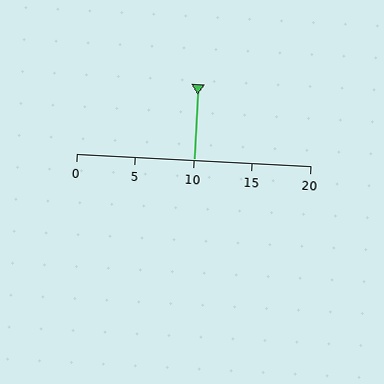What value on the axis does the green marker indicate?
The marker indicates approximately 10.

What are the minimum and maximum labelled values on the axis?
The axis runs from 0 to 20.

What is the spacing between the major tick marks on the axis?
The major ticks are spaced 5 apart.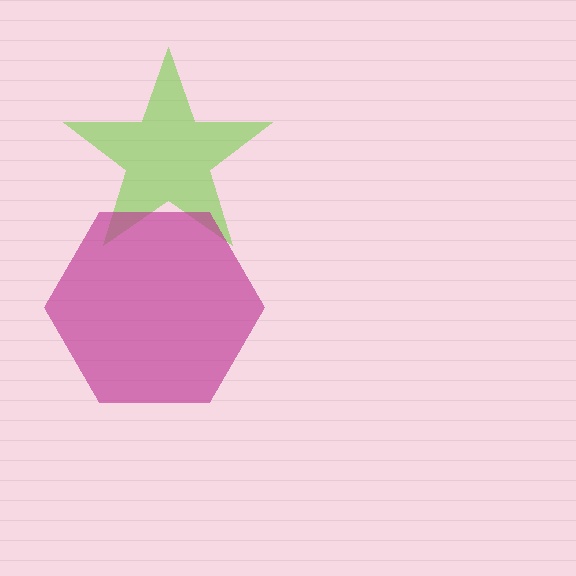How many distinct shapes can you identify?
There are 2 distinct shapes: a lime star, a magenta hexagon.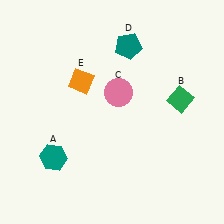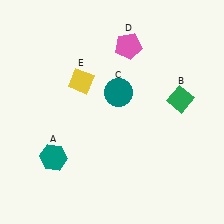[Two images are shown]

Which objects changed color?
C changed from pink to teal. D changed from teal to pink. E changed from orange to yellow.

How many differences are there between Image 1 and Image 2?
There are 3 differences between the two images.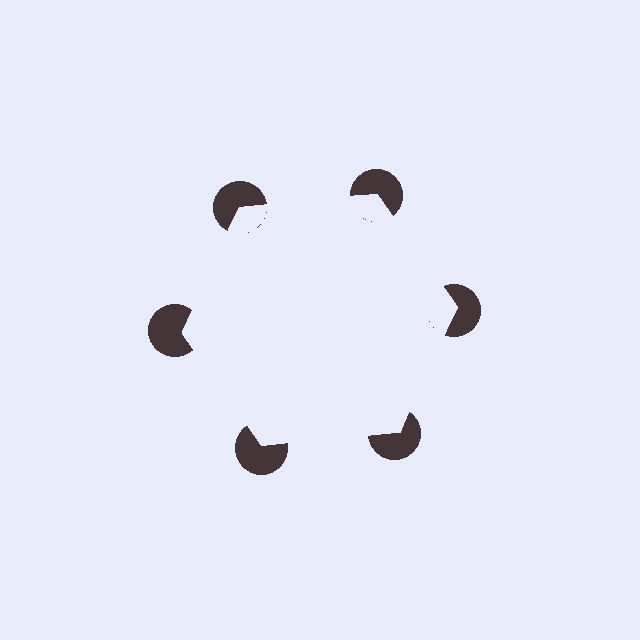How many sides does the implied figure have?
6 sides.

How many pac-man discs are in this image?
There are 6 — one at each vertex of the illusory hexagon.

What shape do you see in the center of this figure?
An illusory hexagon — its edges are inferred from the aligned wedge cuts in the pac-man discs, not physically drawn.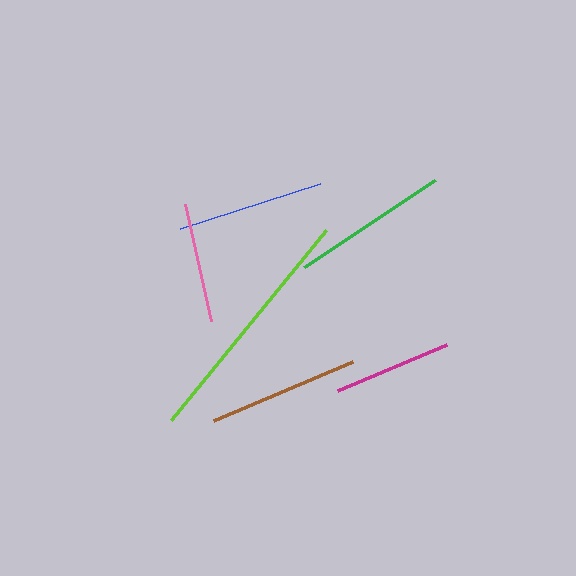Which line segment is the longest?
The lime line is the longest at approximately 245 pixels.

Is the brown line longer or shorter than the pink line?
The brown line is longer than the pink line.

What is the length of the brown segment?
The brown segment is approximately 151 pixels long.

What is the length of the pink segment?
The pink segment is approximately 120 pixels long.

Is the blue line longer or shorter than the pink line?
The blue line is longer than the pink line.